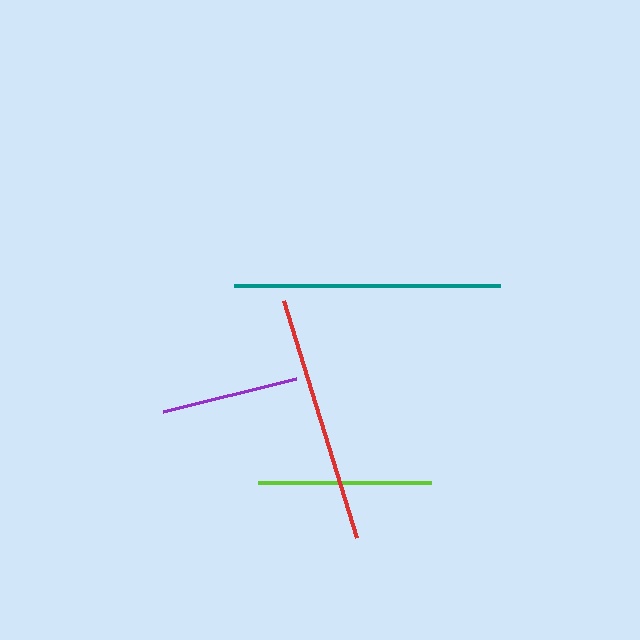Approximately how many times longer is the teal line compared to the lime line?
The teal line is approximately 1.5 times the length of the lime line.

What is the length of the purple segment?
The purple segment is approximately 137 pixels long.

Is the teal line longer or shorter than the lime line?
The teal line is longer than the lime line.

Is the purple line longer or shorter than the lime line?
The lime line is longer than the purple line.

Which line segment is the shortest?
The purple line is the shortest at approximately 137 pixels.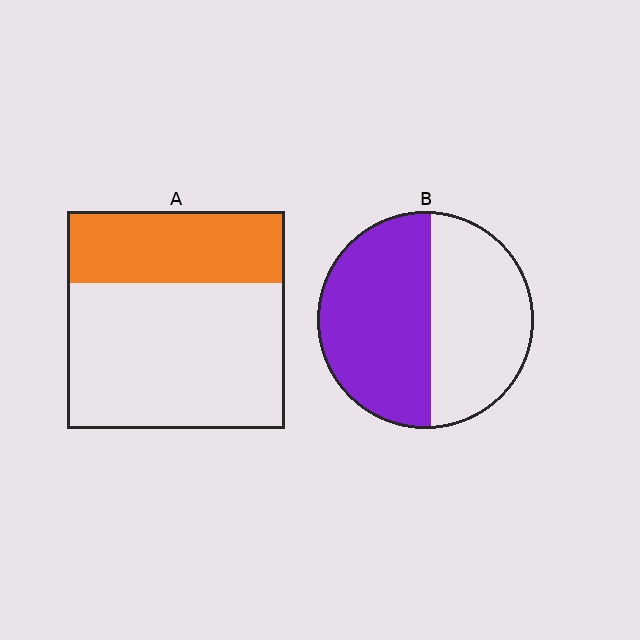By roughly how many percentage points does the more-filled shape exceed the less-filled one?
By roughly 20 percentage points (B over A).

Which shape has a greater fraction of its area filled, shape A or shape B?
Shape B.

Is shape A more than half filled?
No.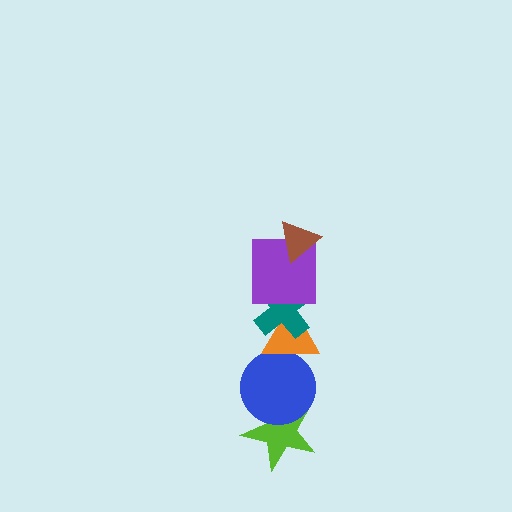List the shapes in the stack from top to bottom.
From top to bottom: the brown triangle, the purple square, the teal cross, the orange triangle, the blue circle, the lime star.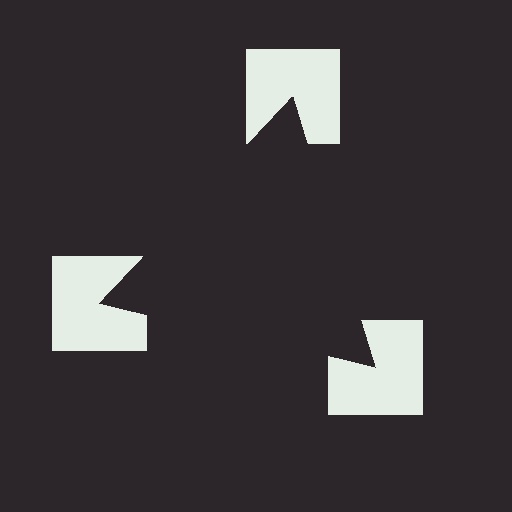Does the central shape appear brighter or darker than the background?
It typically appears slightly darker than the background, even though no actual brightness change is drawn.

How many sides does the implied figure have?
3 sides.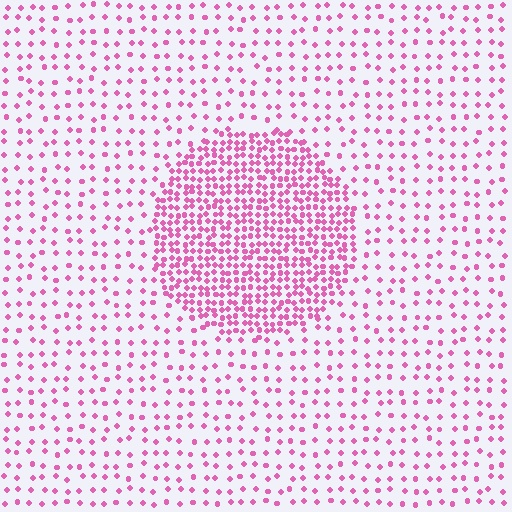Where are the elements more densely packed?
The elements are more densely packed inside the circle boundary.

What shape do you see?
I see a circle.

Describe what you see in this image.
The image contains small pink elements arranged at two different densities. A circle-shaped region is visible where the elements are more densely packed than the surrounding area.